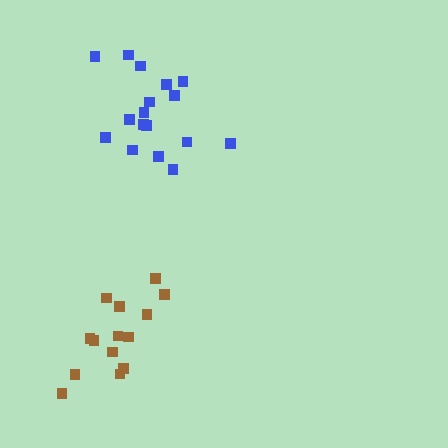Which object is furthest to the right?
The blue cluster is rightmost.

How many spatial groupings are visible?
There are 2 spatial groupings.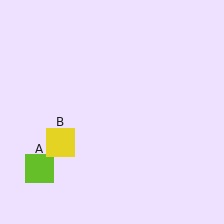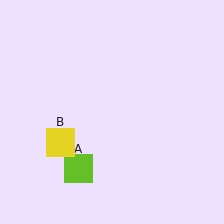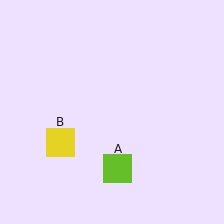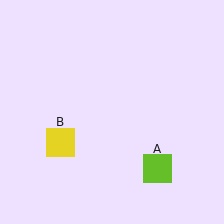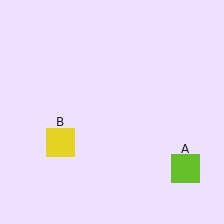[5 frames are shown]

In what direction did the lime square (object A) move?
The lime square (object A) moved right.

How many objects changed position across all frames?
1 object changed position: lime square (object A).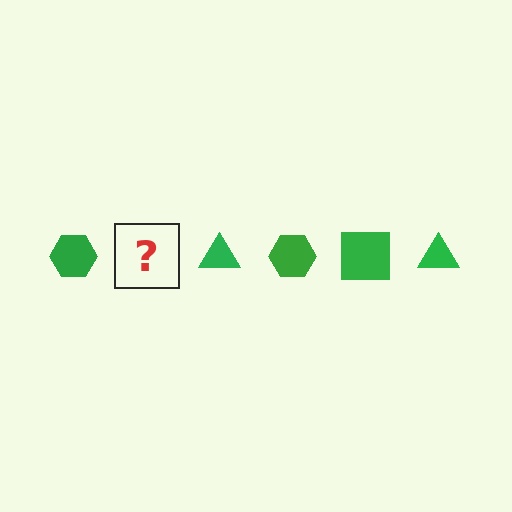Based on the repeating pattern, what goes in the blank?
The blank should be a green square.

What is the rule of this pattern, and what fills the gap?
The rule is that the pattern cycles through hexagon, square, triangle shapes in green. The gap should be filled with a green square.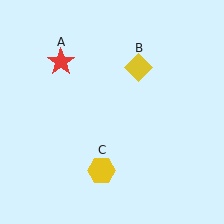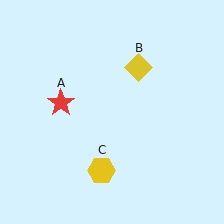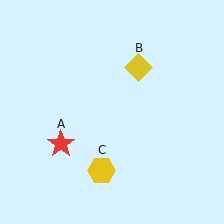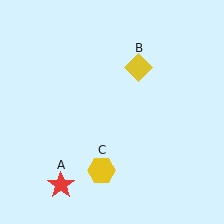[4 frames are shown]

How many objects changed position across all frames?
1 object changed position: red star (object A).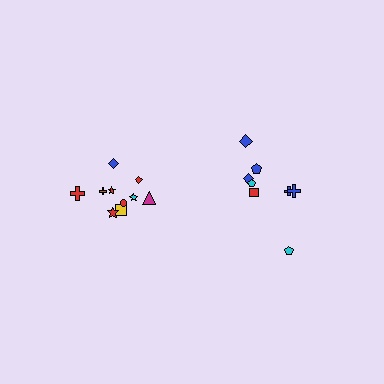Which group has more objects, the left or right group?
The left group.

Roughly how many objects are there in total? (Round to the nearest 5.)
Roughly 20 objects in total.